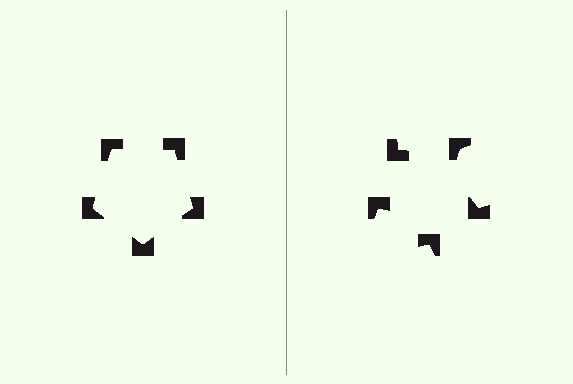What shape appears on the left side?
An illusory pentagon.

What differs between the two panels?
The notched squares are positioned identically on both sides; only the wedge orientations differ. On the left they align to a pentagon; on the right they are misaligned.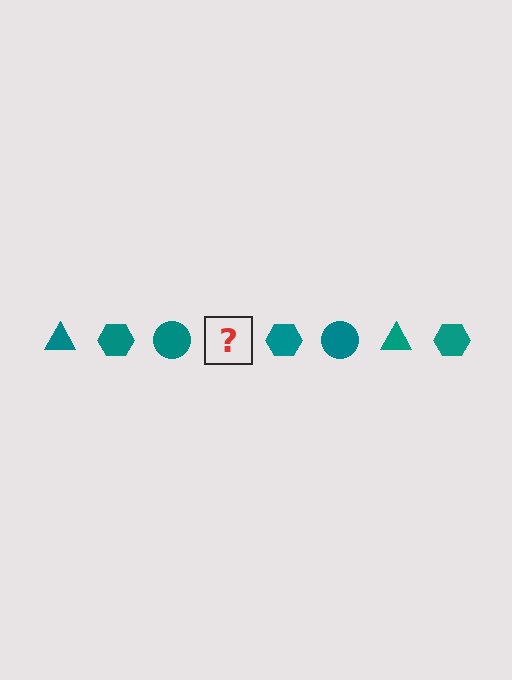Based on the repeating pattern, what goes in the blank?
The blank should be a teal triangle.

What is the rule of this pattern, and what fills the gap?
The rule is that the pattern cycles through triangle, hexagon, circle shapes in teal. The gap should be filled with a teal triangle.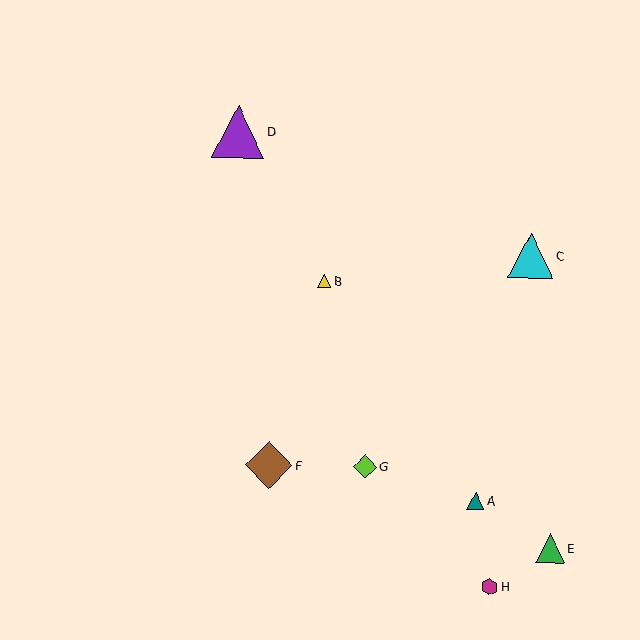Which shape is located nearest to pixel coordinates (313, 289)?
The yellow triangle (labeled B) at (324, 281) is nearest to that location.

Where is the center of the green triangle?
The center of the green triangle is at (550, 548).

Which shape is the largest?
The purple triangle (labeled D) is the largest.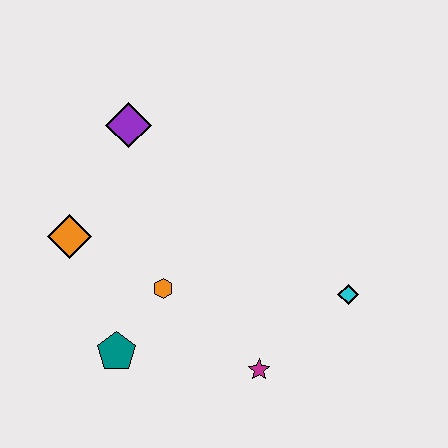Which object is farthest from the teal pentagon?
The cyan diamond is farthest from the teal pentagon.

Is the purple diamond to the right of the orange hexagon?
No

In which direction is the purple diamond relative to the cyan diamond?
The purple diamond is to the left of the cyan diamond.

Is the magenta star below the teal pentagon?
Yes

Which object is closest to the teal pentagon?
The orange hexagon is closest to the teal pentagon.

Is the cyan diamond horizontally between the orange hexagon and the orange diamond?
No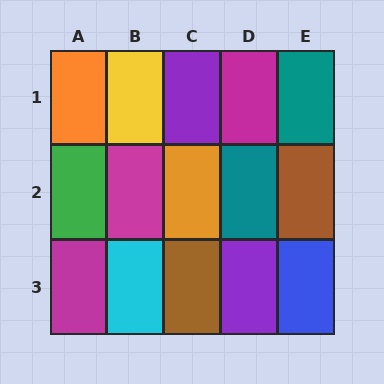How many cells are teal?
2 cells are teal.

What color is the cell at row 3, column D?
Purple.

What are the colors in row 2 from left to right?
Green, magenta, orange, teal, brown.